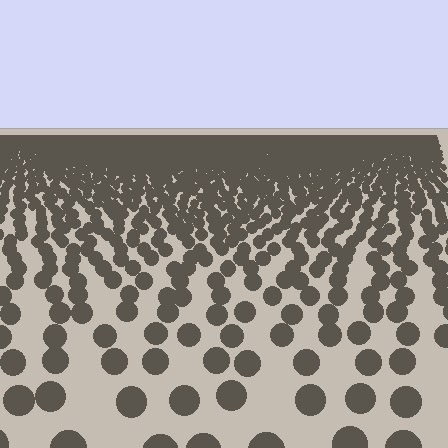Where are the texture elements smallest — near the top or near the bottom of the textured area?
Near the top.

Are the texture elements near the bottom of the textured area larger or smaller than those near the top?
Larger. Near the bottom, elements are closer to the viewer and appear at a bigger on-screen size.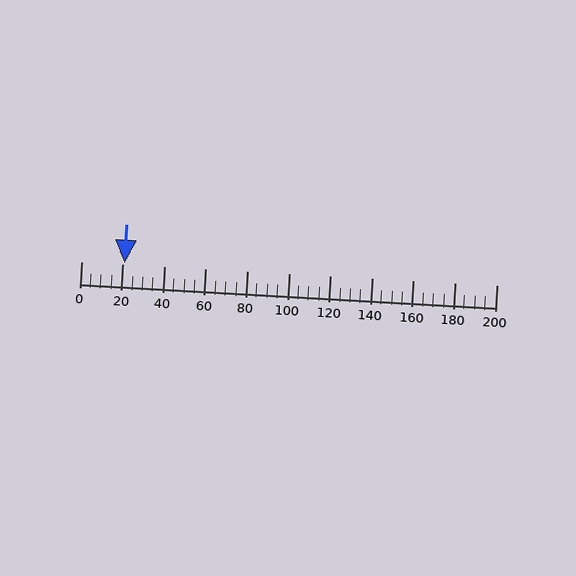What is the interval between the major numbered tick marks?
The major tick marks are spaced 20 units apart.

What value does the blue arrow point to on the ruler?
The blue arrow points to approximately 21.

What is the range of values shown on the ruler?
The ruler shows values from 0 to 200.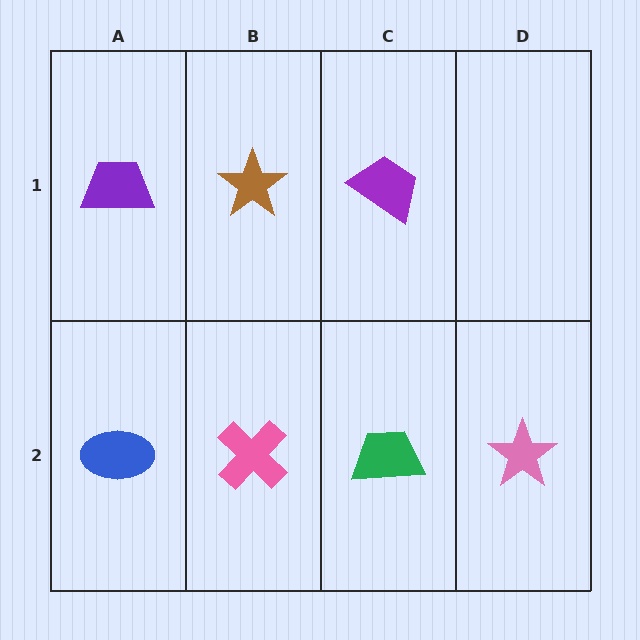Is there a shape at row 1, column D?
No, that cell is empty.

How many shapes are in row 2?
4 shapes.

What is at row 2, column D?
A pink star.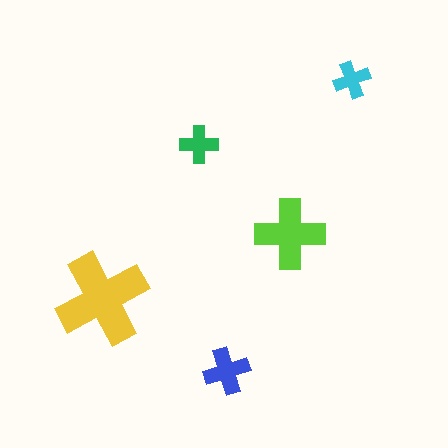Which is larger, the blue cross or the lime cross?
The lime one.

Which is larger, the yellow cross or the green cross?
The yellow one.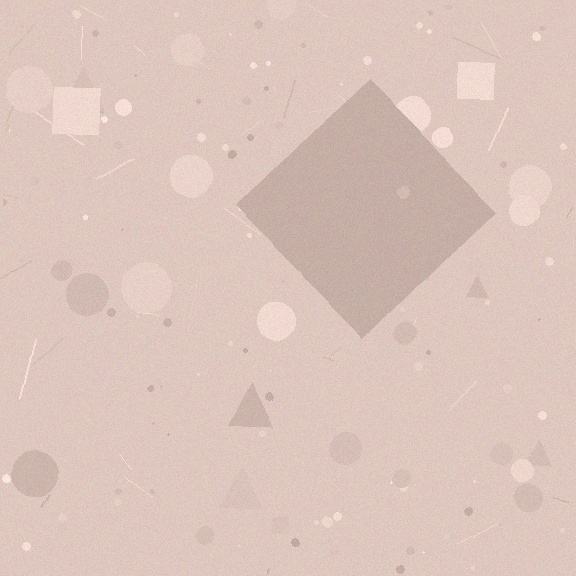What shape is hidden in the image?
A diamond is hidden in the image.